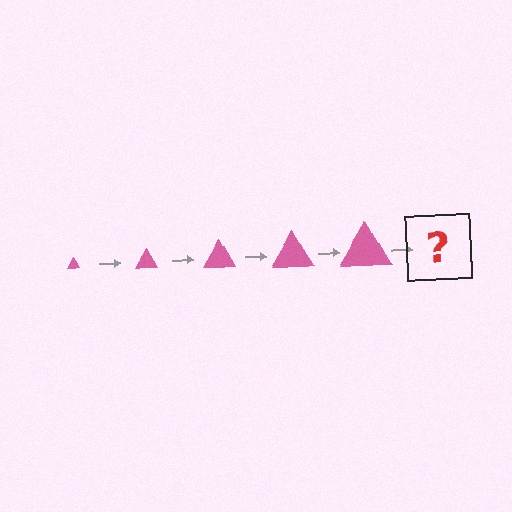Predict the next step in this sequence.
The next step is a pink triangle, larger than the previous one.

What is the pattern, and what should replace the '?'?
The pattern is that the triangle gets progressively larger each step. The '?' should be a pink triangle, larger than the previous one.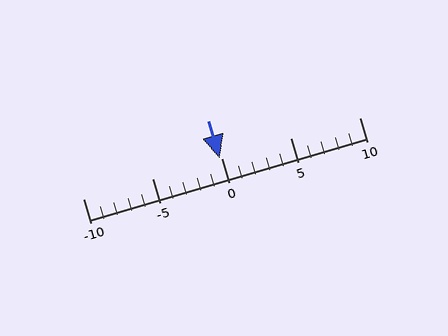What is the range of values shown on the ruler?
The ruler shows values from -10 to 10.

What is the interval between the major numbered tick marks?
The major tick marks are spaced 5 units apart.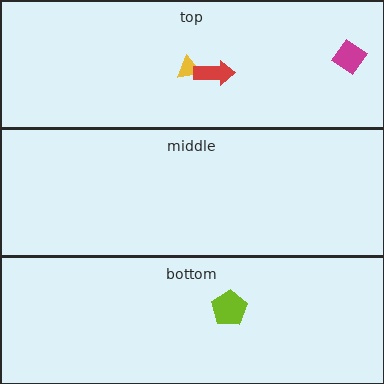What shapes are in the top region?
The yellow triangle, the magenta diamond, the red arrow.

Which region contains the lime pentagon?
The bottom region.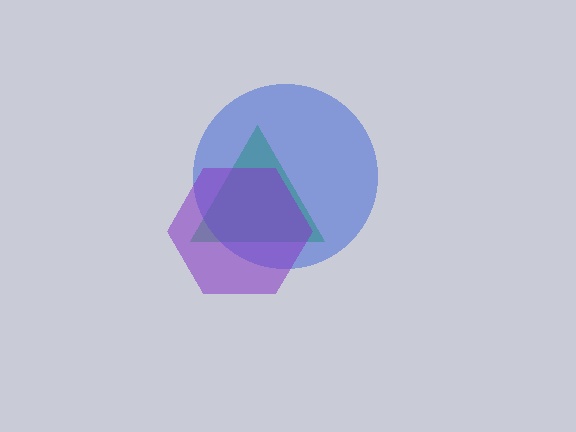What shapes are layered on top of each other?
The layered shapes are: a green triangle, a blue circle, a purple hexagon.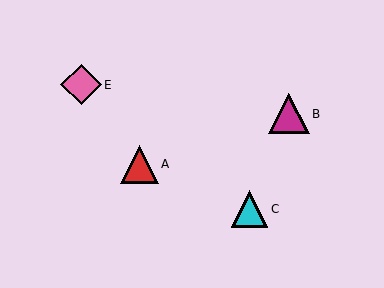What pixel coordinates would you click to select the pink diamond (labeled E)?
Click at (81, 85) to select the pink diamond E.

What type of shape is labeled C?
Shape C is a cyan triangle.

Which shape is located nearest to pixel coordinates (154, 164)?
The red triangle (labeled A) at (139, 164) is nearest to that location.